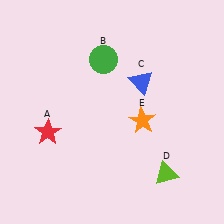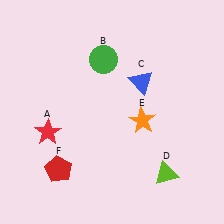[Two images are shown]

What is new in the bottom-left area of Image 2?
A red pentagon (F) was added in the bottom-left area of Image 2.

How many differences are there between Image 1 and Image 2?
There is 1 difference between the two images.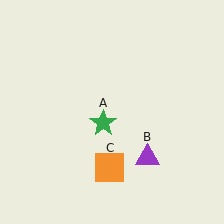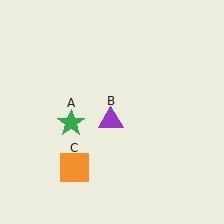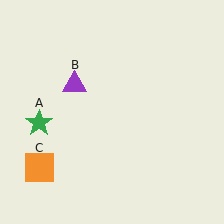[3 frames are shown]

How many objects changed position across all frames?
3 objects changed position: green star (object A), purple triangle (object B), orange square (object C).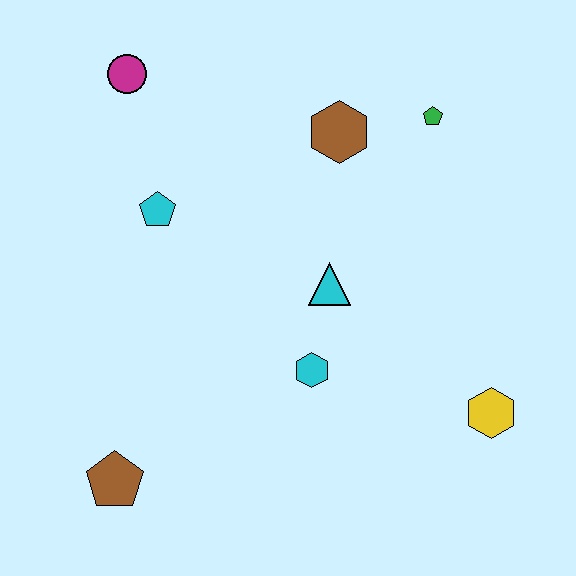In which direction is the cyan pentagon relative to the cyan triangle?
The cyan pentagon is to the left of the cyan triangle.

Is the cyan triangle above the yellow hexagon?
Yes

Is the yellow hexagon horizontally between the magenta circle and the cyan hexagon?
No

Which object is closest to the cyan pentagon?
The magenta circle is closest to the cyan pentagon.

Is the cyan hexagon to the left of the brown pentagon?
No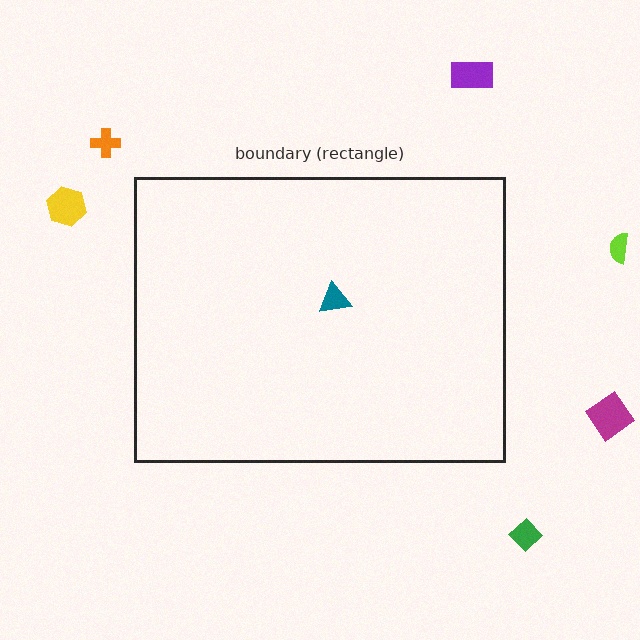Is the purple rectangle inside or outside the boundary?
Outside.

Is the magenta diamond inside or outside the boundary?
Outside.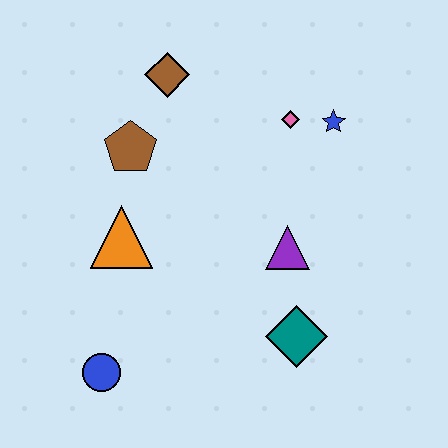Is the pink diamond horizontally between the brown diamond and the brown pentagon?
No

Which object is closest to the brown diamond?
The brown pentagon is closest to the brown diamond.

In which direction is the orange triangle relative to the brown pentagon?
The orange triangle is below the brown pentagon.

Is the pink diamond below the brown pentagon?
No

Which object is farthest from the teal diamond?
The brown diamond is farthest from the teal diamond.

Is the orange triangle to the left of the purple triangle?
Yes